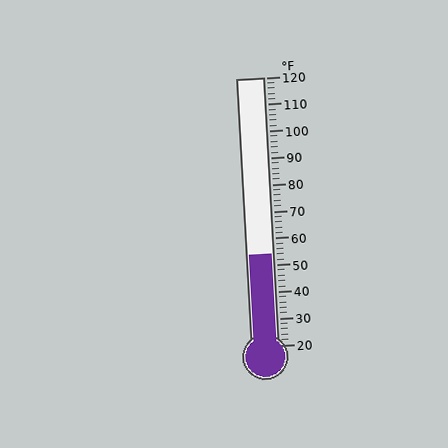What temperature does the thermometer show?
The thermometer shows approximately 54°F.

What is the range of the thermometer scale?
The thermometer scale ranges from 20°F to 120°F.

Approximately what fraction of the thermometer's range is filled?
The thermometer is filled to approximately 35% of its range.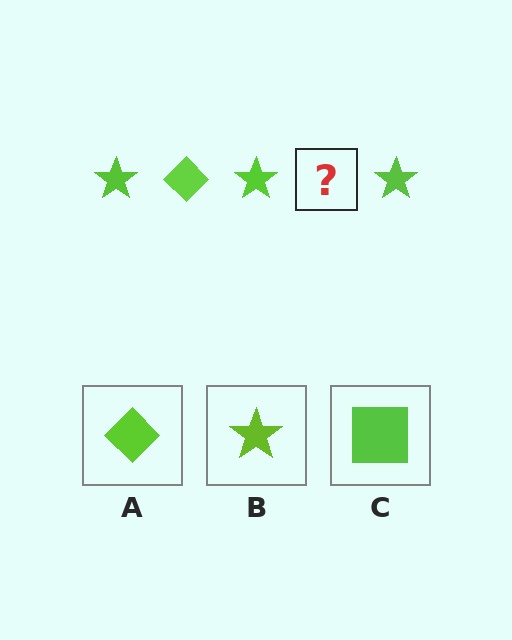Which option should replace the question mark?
Option A.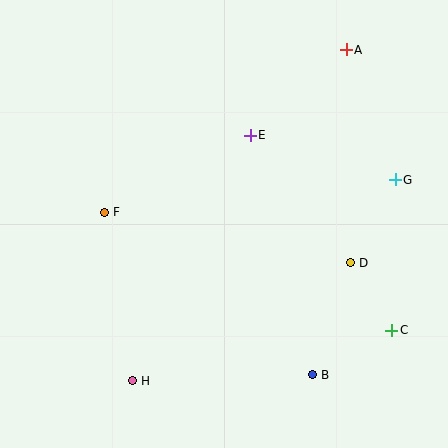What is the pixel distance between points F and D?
The distance between F and D is 251 pixels.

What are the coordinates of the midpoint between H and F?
The midpoint between H and F is at (119, 297).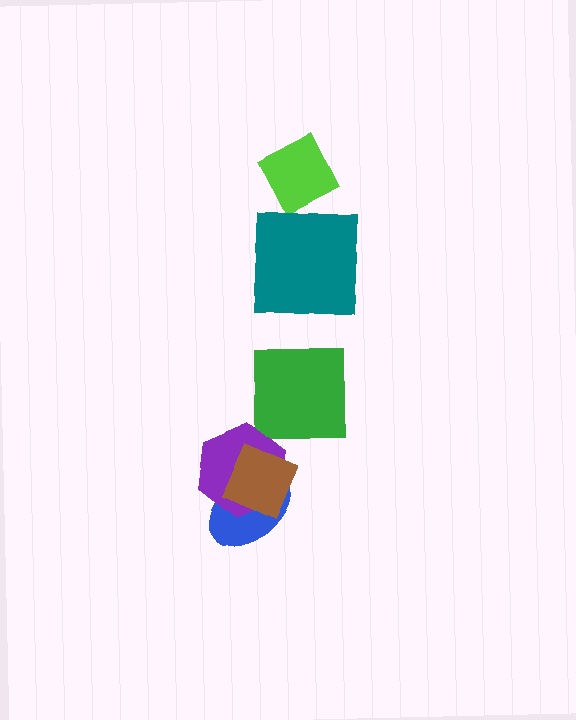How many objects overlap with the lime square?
0 objects overlap with the lime square.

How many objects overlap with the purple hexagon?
2 objects overlap with the purple hexagon.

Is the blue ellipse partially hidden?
Yes, it is partially covered by another shape.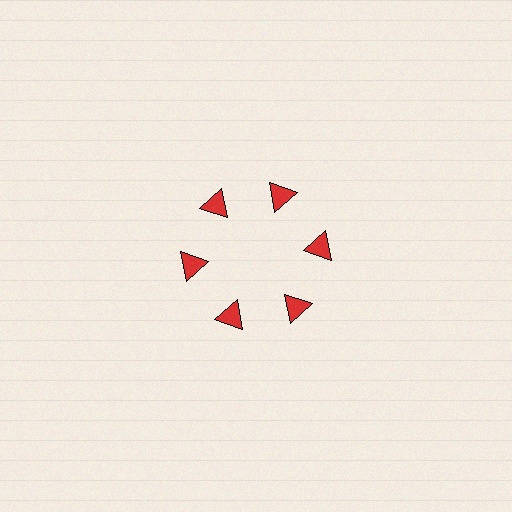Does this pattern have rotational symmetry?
Yes, this pattern has 6-fold rotational symmetry. It looks the same after rotating 60 degrees around the center.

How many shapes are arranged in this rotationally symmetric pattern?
There are 6 shapes, arranged in 6 groups of 1.